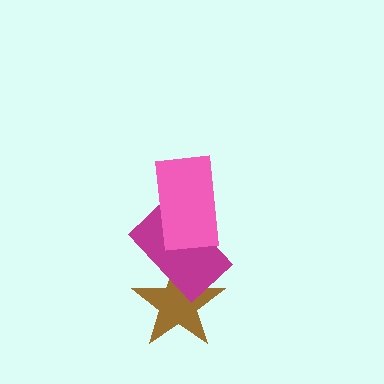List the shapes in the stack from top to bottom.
From top to bottom: the pink rectangle, the magenta rectangle, the brown star.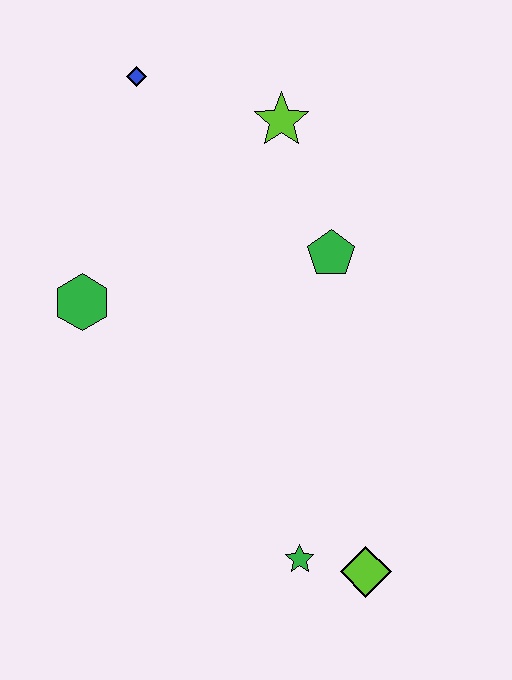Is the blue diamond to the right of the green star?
No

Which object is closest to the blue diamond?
The lime star is closest to the blue diamond.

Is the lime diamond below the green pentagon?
Yes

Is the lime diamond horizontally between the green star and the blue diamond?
No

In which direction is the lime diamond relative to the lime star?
The lime diamond is below the lime star.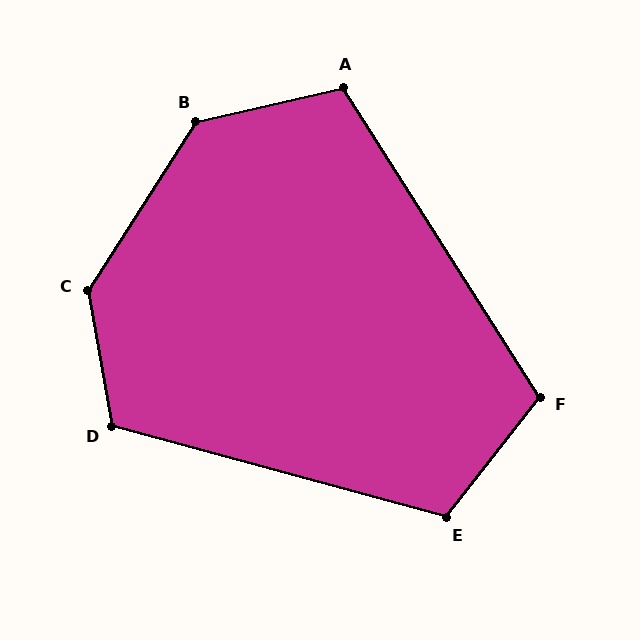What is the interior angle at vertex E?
Approximately 113 degrees (obtuse).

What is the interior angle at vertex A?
Approximately 109 degrees (obtuse).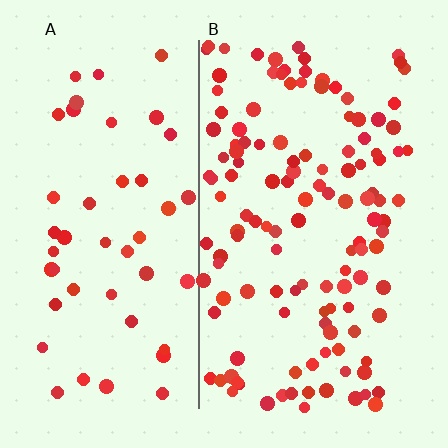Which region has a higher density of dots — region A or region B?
B (the right).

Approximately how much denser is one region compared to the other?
Approximately 2.6× — region B over region A.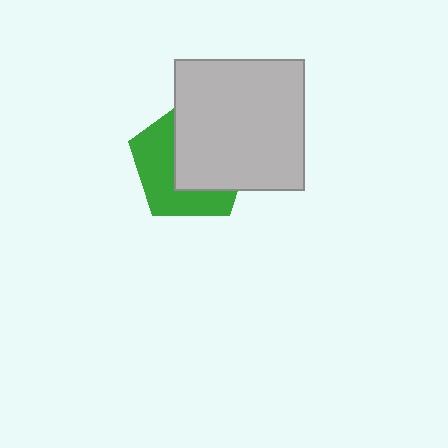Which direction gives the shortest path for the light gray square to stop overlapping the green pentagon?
Moving toward the upper-right gives the shortest separation.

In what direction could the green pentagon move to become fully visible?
The green pentagon could move toward the lower-left. That would shift it out from behind the light gray square entirely.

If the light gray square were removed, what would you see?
You would see the complete green pentagon.